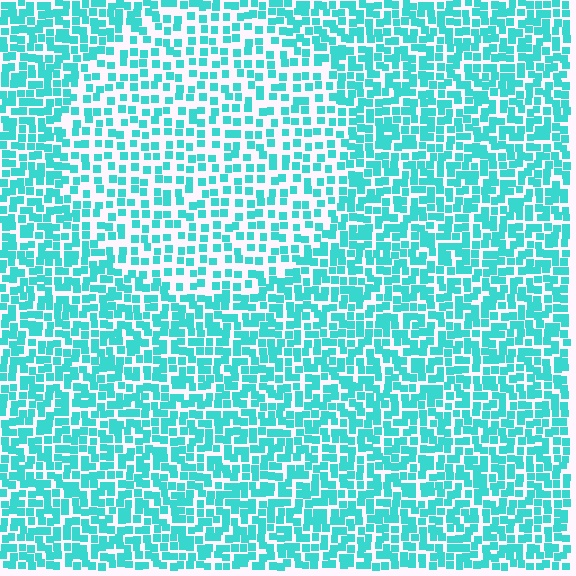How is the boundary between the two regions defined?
The boundary is defined by a change in element density (approximately 1.7x ratio). All elements are the same color, size, and shape.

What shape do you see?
I see a circle.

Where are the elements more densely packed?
The elements are more densely packed outside the circle boundary.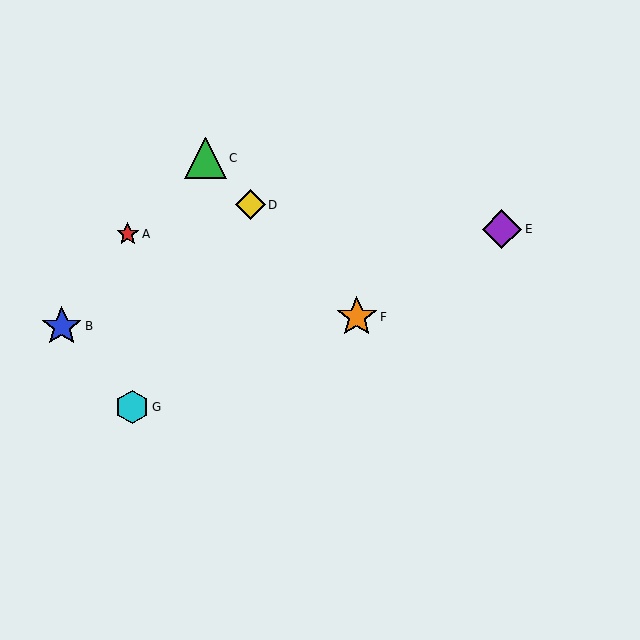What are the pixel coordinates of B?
Object B is at (62, 326).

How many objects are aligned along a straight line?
3 objects (C, D, F) are aligned along a straight line.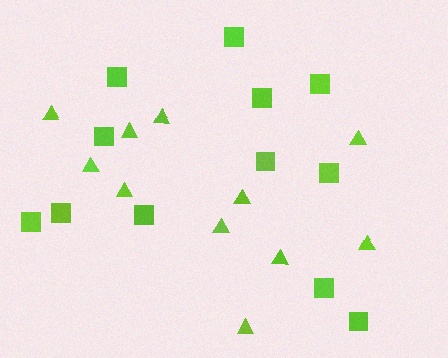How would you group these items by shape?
There are 2 groups: one group of triangles (11) and one group of squares (12).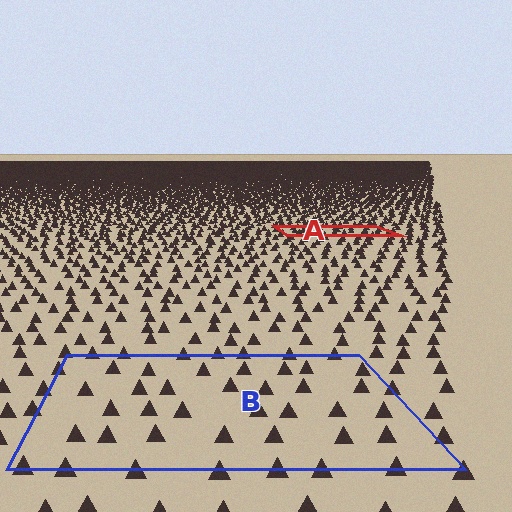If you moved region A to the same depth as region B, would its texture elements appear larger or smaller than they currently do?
They would appear larger. At a closer depth, the same texture elements are projected at a bigger on-screen size.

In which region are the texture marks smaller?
The texture marks are smaller in region A, because it is farther away.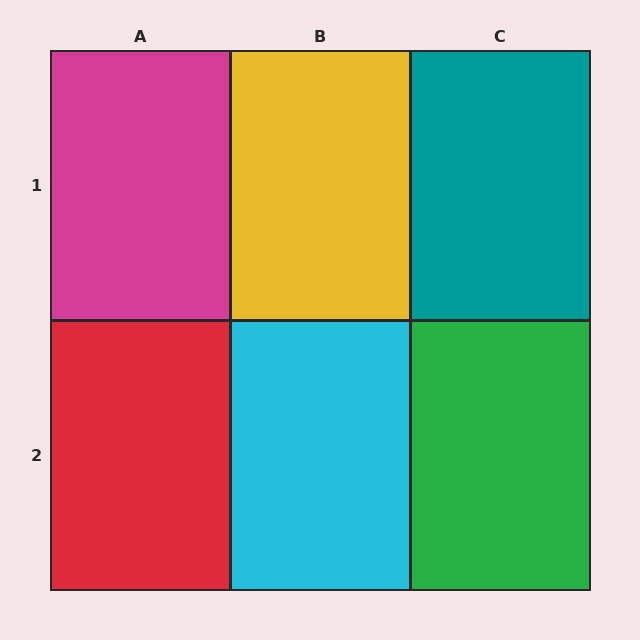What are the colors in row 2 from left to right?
Red, cyan, green.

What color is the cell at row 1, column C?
Teal.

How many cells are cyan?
1 cell is cyan.